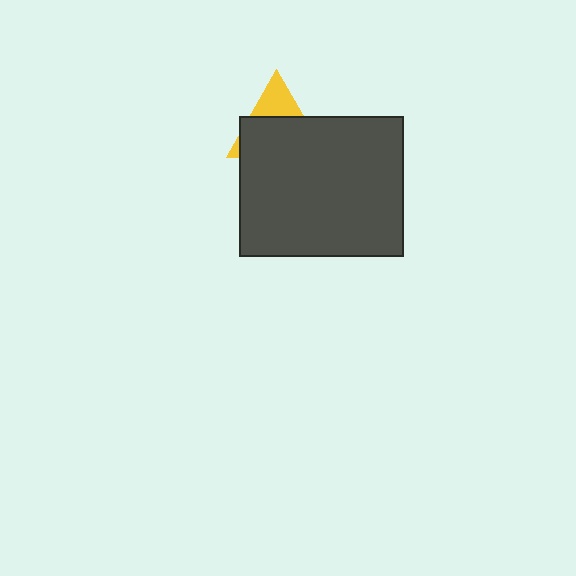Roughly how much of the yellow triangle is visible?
A small part of it is visible (roughly 31%).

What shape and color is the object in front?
The object in front is a dark gray rectangle.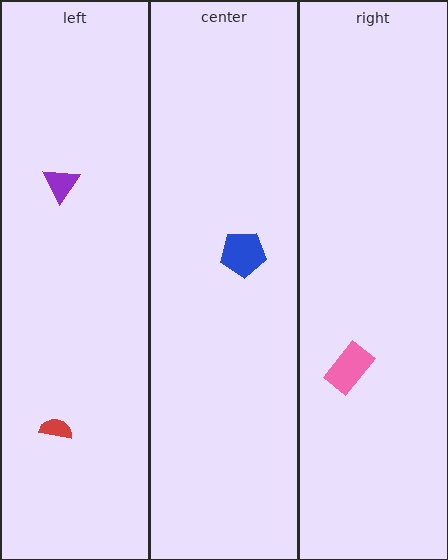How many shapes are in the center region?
1.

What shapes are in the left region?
The red semicircle, the purple triangle.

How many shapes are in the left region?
2.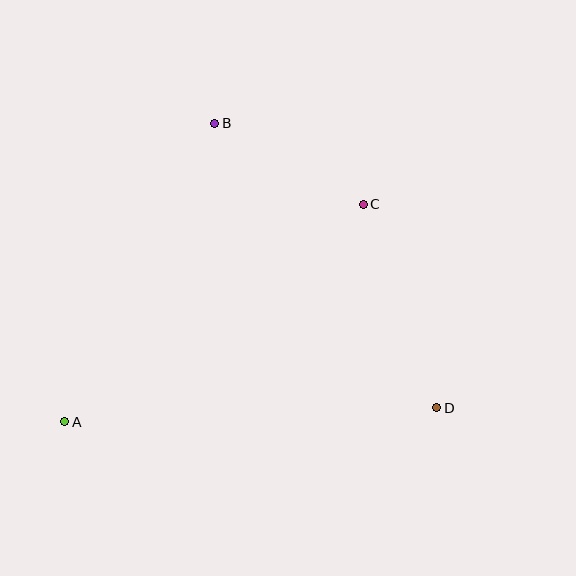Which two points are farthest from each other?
Points A and D are farthest from each other.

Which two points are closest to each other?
Points B and C are closest to each other.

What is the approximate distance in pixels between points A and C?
The distance between A and C is approximately 370 pixels.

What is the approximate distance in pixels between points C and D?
The distance between C and D is approximately 216 pixels.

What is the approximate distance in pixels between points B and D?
The distance between B and D is approximately 361 pixels.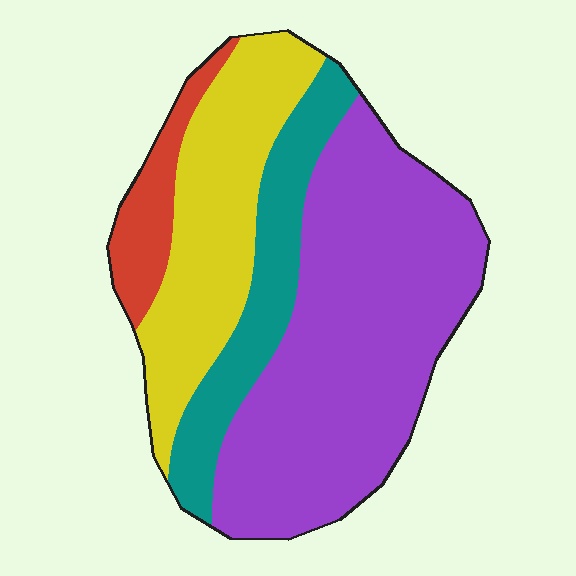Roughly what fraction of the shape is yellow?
Yellow takes up between a sixth and a third of the shape.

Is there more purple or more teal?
Purple.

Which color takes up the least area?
Red, at roughly 10%.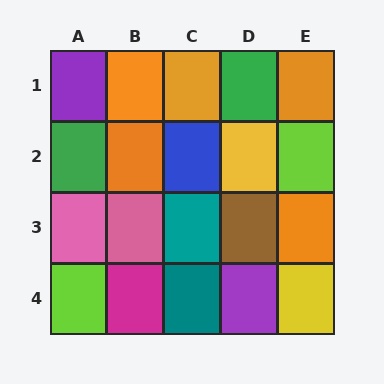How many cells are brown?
1 cell is brown.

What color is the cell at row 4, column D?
Purple.